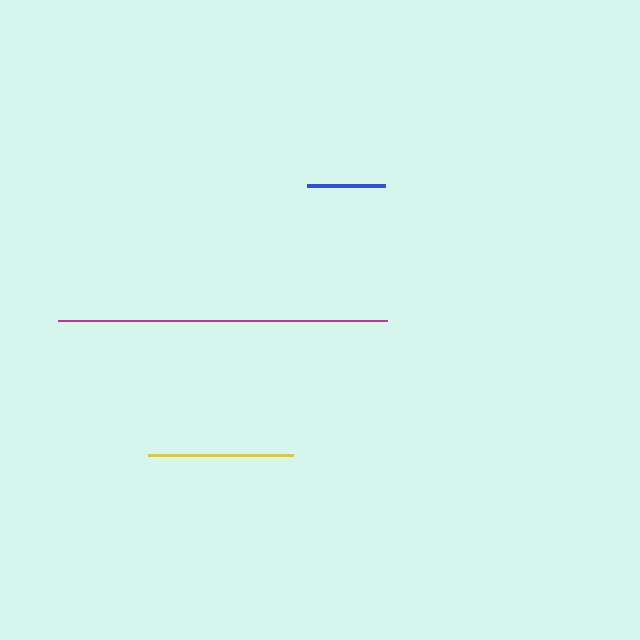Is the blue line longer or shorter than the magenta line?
The magenta line is longer than the blue line.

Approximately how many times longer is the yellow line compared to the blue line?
The yellow line is approximately 1.8 times the length of the blue line.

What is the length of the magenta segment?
The magenta segment is approximately 329 pixels long.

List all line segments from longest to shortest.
From longest to shortest: magenta, yellow, blue.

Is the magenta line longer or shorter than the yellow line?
The magenta line is longer than the yellow line.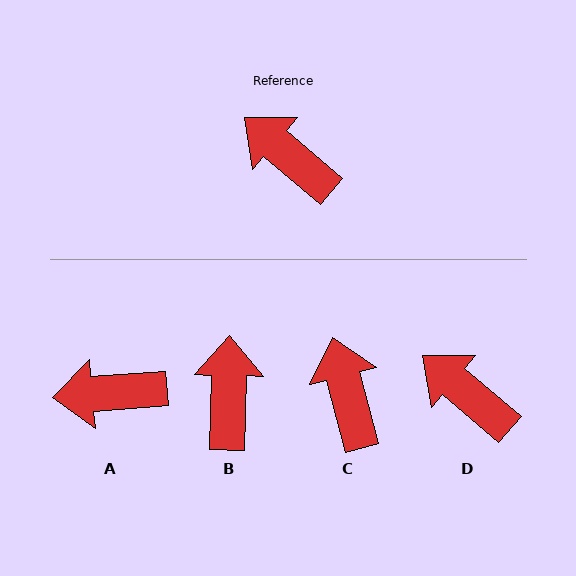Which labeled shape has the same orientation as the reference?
D.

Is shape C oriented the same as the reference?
No, it is off by about 35 degrees.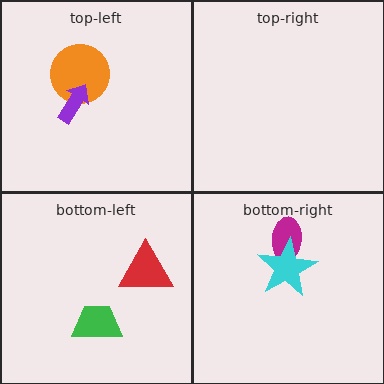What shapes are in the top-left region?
The orange circle, the purple arrow.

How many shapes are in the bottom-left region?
2.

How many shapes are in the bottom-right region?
2.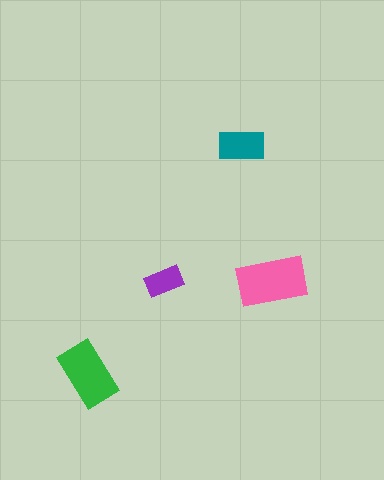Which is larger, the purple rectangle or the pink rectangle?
The pink one.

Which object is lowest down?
The green rectangle is bottommost.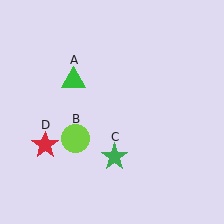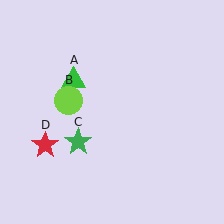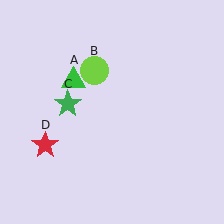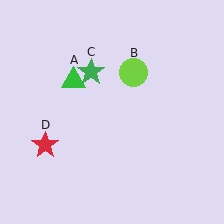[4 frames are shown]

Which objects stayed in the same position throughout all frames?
Green triangle (object A) and red star (object D) remained stationary.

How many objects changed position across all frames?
2 objects changed position: lime circle (object B), green star (object C).